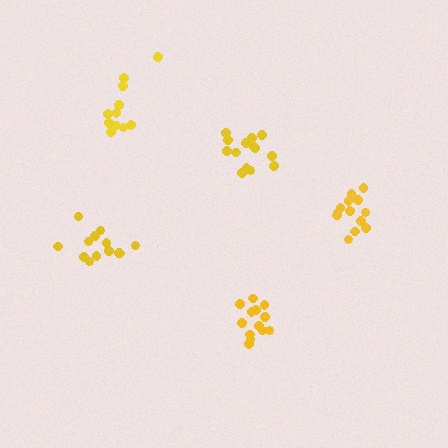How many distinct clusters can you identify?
There are 5 distinct clusters.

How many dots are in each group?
Group 1: 13 dots, Group 2: 13 dots, Group 3: 13 dots, Group 4: 15 dots, Group 5: 11 dots (65 total).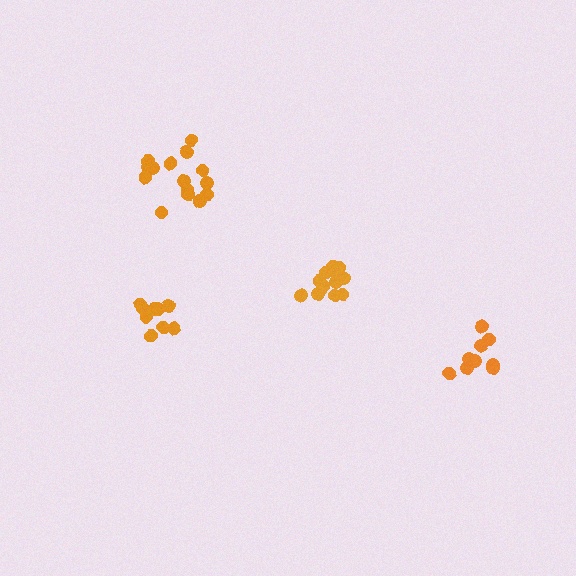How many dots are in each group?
Group 1: 9 dots, Group 2: 13 dots, Group 3: 15 dots, Group 4: 9 dots (46 total).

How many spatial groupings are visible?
There are 4 spatial groupings.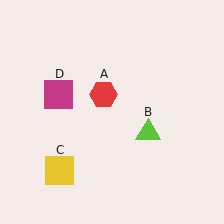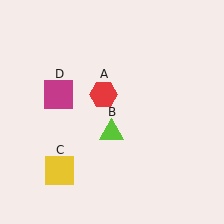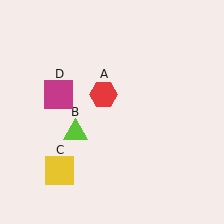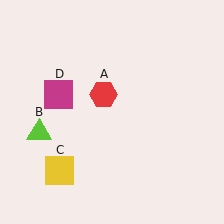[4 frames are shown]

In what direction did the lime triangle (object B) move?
The lime triangle (object B) moved left.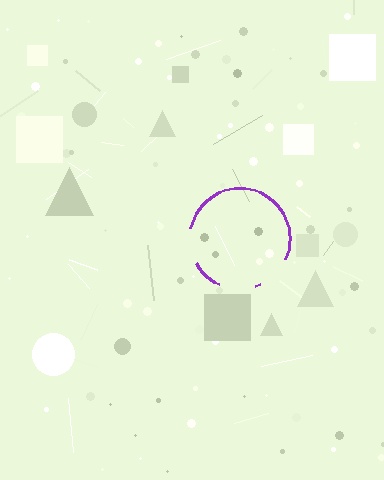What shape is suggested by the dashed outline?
The dashed outline suggests a circle.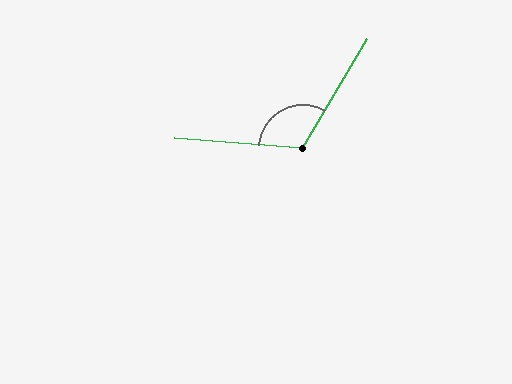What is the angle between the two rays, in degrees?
Approximately 116 degrees.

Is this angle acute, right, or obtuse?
It is obtuse.